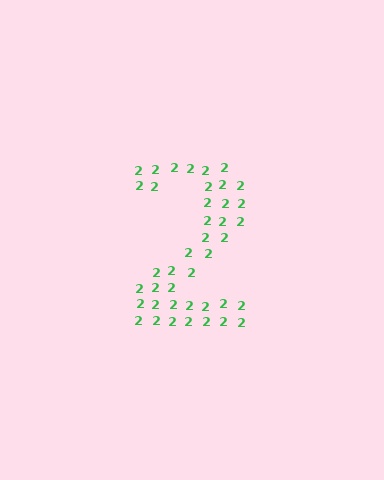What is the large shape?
The large shape is the digit 2.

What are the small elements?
The small elements are digit 2's.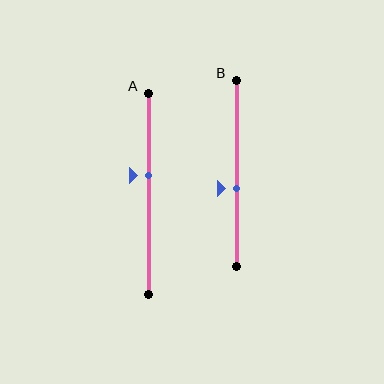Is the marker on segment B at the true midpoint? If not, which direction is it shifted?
No, the marker on segment B is shifted downward by about 8% of the segment length.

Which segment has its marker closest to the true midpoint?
Segment B has its marker closest to the true midpoint.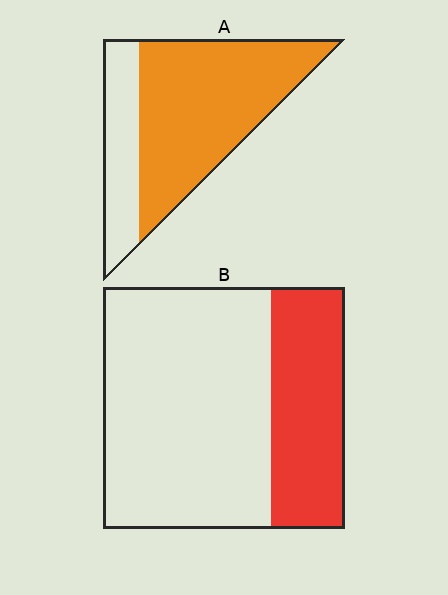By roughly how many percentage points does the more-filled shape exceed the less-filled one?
By roughly 40 percentage points (A over B).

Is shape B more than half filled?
No.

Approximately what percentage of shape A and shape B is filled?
A is approximately 75% and B is approximately 30%.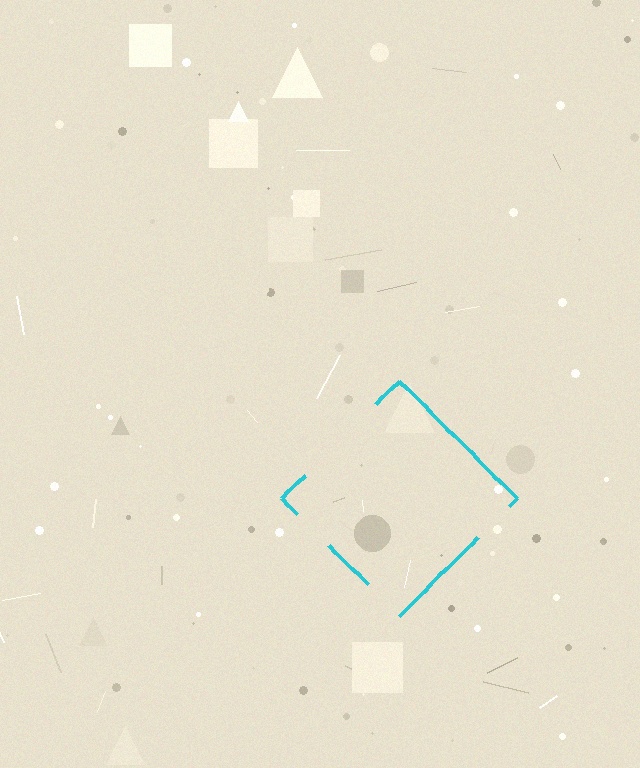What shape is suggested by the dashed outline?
The dashed outline suggests a diamond.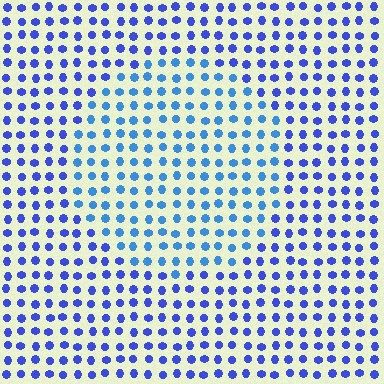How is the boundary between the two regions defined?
The boundary is defined purely by a slight shift in hue (about 26 degrees). Spacing, size, and orientation are identical on both sides.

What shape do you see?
I see a circle.